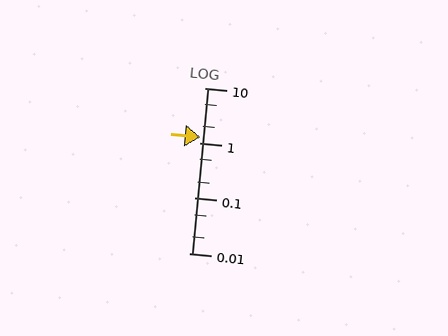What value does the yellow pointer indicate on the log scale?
The pointer indicates approximately 1.3.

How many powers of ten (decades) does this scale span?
The scale spans 3 decades, from 0.01 to 10.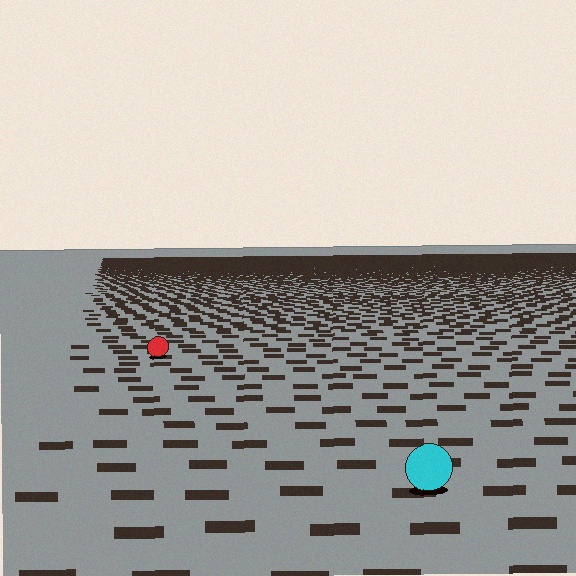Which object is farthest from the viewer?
The red circle is farthest from the viewer. It appears smaller and the ground texture around it is denser.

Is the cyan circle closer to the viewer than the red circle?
Yes. The cyan circle is closer — you can tell from the texture gradient: the ground texture is coarser near it.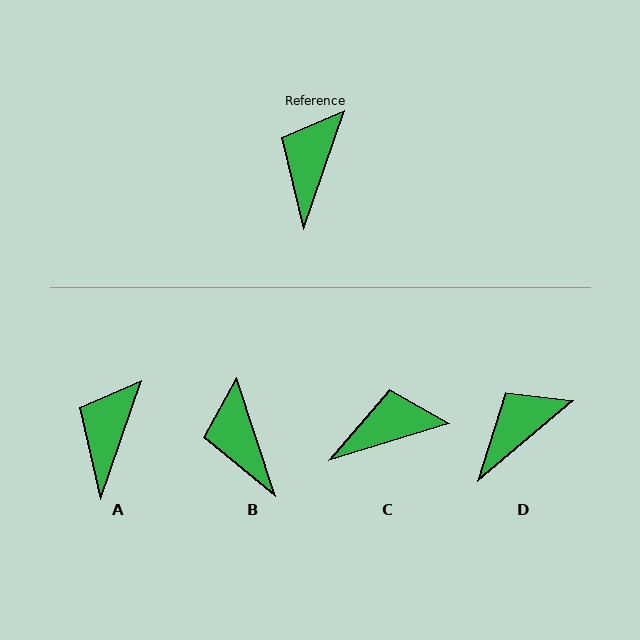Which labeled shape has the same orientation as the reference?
A.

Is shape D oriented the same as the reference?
No, it is off by about 31 degrees.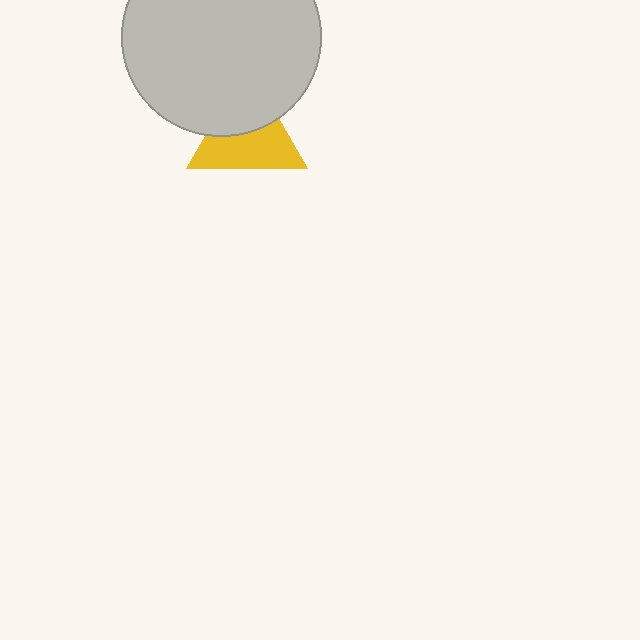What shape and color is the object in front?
The object in front is a light gray circle.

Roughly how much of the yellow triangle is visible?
About half of it is visible (roughly 59%).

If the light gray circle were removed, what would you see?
You would see the complete yellow triangle.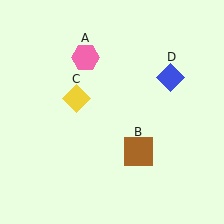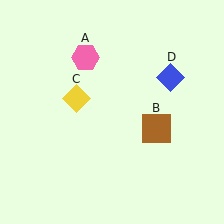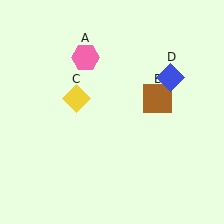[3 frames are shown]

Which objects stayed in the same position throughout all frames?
Pink hexagon (object A) and yellow diamond (object C) and blue diamond (object D) remained stationary.